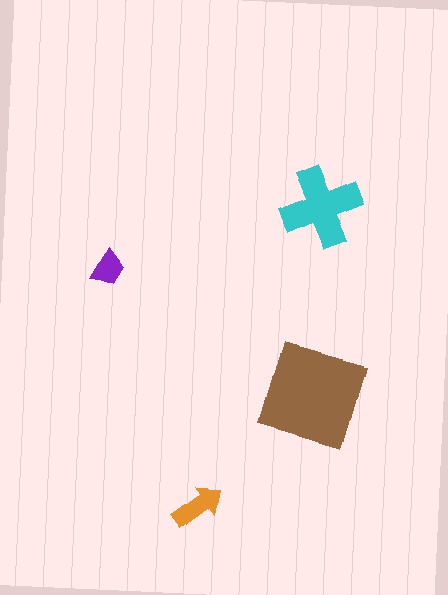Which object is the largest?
The brown square.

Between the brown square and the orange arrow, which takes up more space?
The brown square.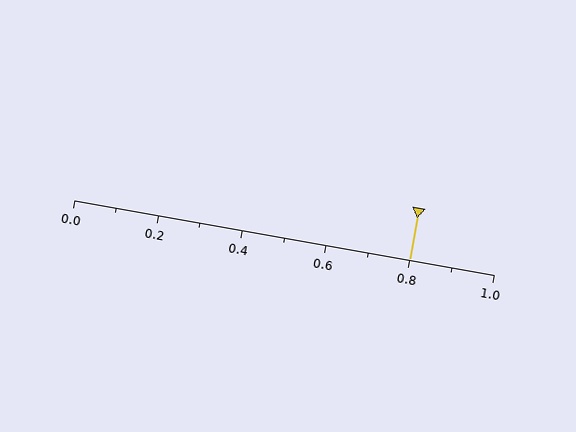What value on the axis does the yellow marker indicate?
The marker indicates approximately 0.8.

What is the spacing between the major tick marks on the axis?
The major ticks are spaced 0.2 apart.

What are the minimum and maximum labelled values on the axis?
The axis runs from 0.0 to 1.0.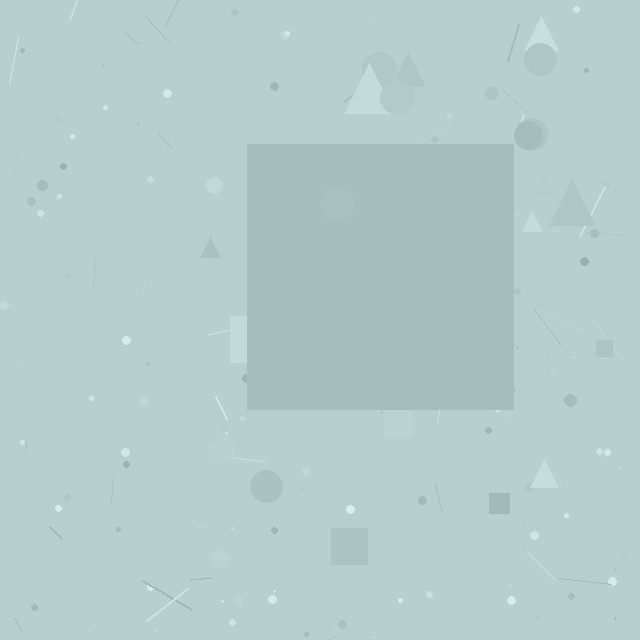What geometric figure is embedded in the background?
A square is embedded in the background.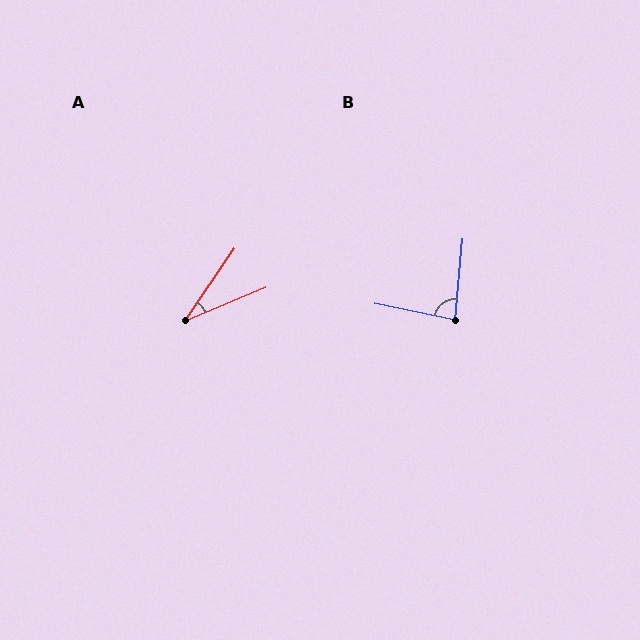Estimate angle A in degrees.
Approximately 33 degrees.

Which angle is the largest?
B, at approximately 84 degrees.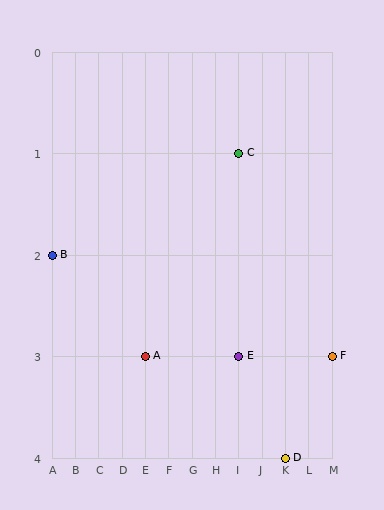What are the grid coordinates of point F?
Point F is at grid coordinates (M, 3).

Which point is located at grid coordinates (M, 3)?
Point F is at (M, 3).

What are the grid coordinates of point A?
Point A is at grid coordinates (E, 3).